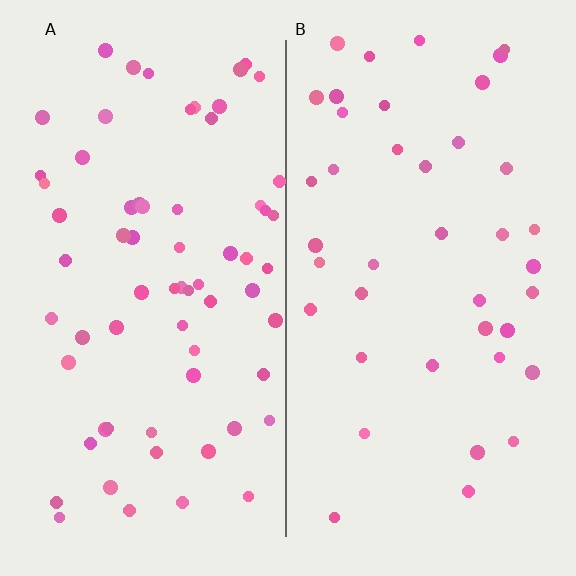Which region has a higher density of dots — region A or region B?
A (the left).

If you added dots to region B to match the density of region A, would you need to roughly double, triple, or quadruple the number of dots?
Approximately double.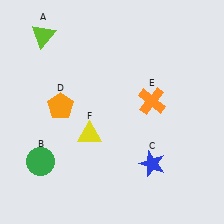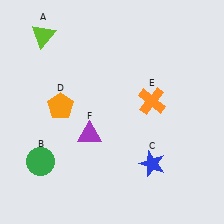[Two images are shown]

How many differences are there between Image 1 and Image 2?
There is 1 difference between the two images.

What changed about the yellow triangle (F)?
In Image 1, F is yellow. In Image 2, it changed to purple.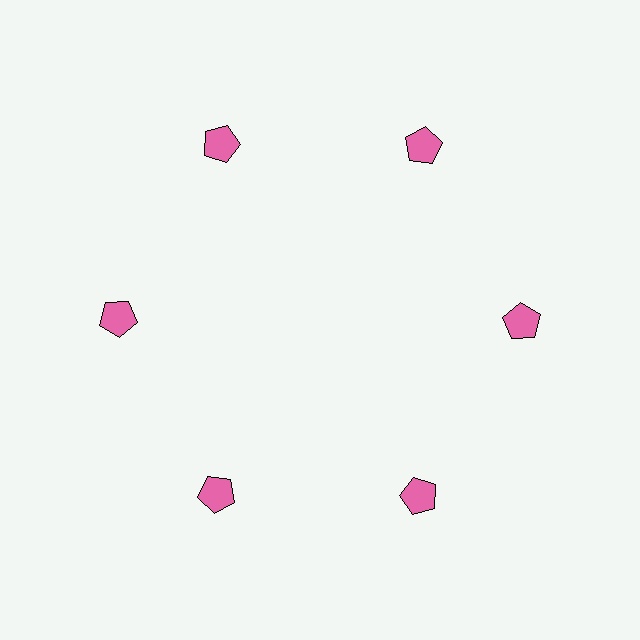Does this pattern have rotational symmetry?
Yes, this pattern has 6-fold rotational symmetry. It looks the same after rotating 60 degrees around the center.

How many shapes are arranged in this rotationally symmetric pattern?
There are 6 shapes, arranged in 6 groups of 1.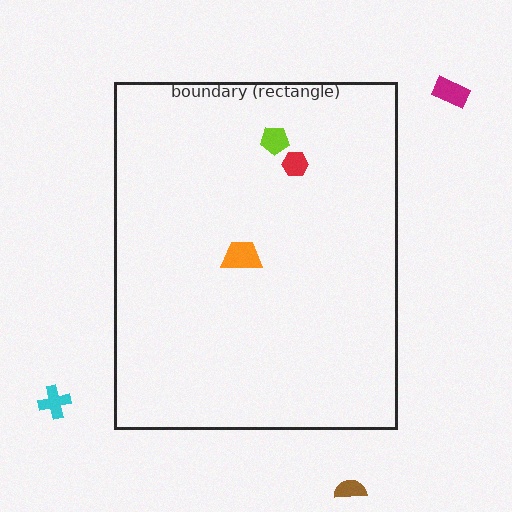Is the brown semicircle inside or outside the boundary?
Outside.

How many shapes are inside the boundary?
3 inside, 3 outside.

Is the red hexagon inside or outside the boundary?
Inside.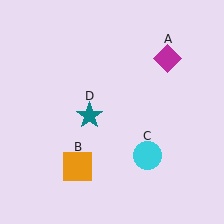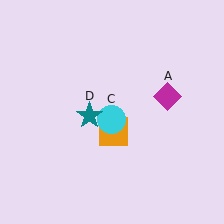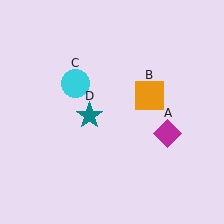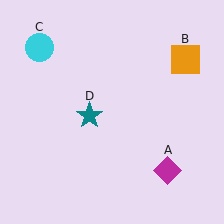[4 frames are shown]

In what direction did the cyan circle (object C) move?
The cyan circle (object C) moved up and to the left.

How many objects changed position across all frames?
3 objects changed position: magenta diamond (object A), orange square (object B), cyan circle (object C).